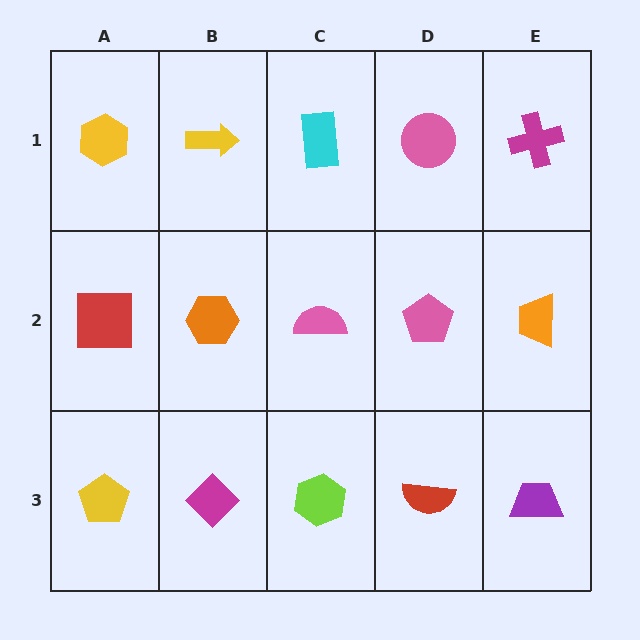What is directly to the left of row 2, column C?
An orange hexagon.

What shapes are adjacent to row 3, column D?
A pink pentagon (row 2, column D), a lime hexagon (row 3, column C), a purple trapezoid (row 3, column E).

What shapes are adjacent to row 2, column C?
A cyan rectangle (row 1, column C), a lime hexagon (row 3, column C), an orange hexagon (row 2, column B), a pink pentagon (row 2, column D).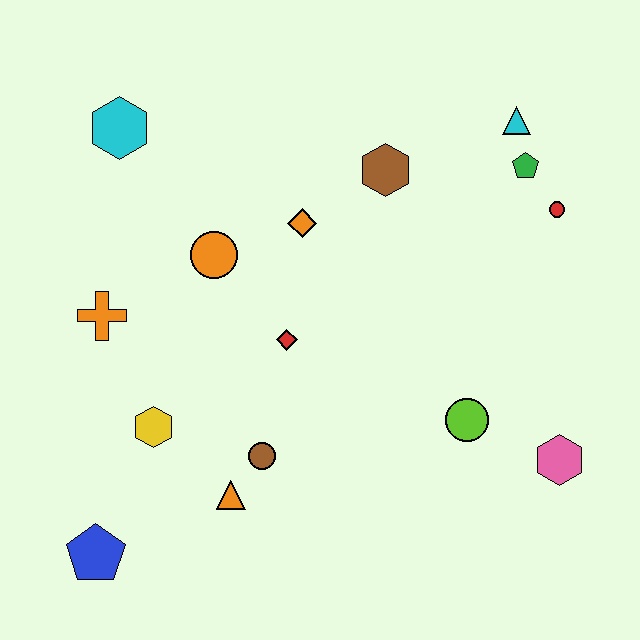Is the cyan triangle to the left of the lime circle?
No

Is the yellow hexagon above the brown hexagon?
No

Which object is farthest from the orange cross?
The pink hexagon is farthest from the orange cross.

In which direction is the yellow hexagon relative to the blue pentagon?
The yellow hexagon is above the blue pentagon.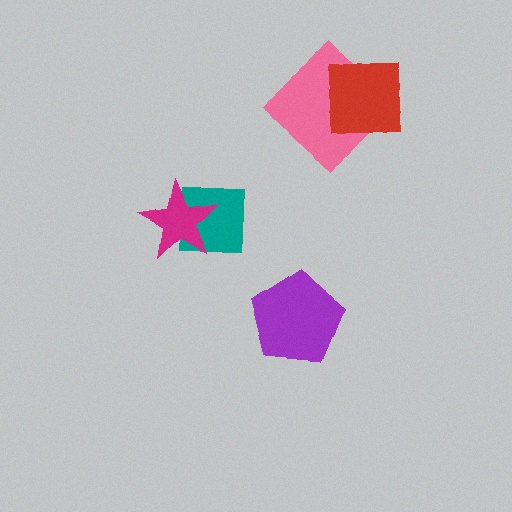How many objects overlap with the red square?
1 object overlaps with the red square.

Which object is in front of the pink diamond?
The red square is in front of the pink diamond.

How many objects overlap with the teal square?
1 object overlaps with the teal square.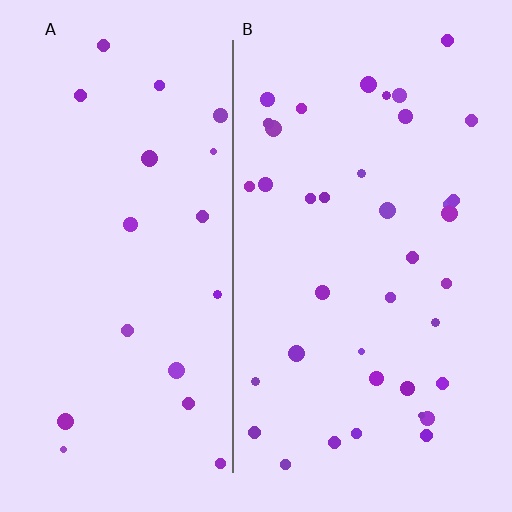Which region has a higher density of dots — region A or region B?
B (the right).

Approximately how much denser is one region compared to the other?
Approximately 2.0× — region B over region A.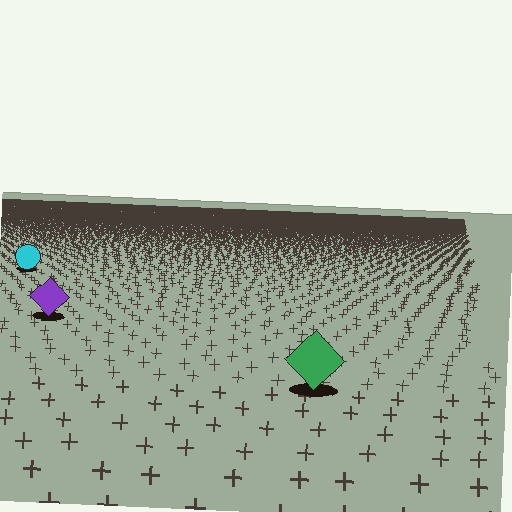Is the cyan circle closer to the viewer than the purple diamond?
No. The purple diamond is closer — you can tell from the texture gradient: the ground texture is coarser near it.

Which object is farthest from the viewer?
The cyan circle is farthest from the viewer. It appears smaller and the ground texture around it is denser.